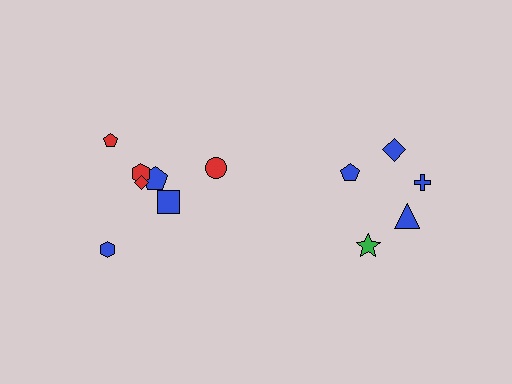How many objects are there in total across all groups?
There are 12 objects.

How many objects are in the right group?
There are 5 objects.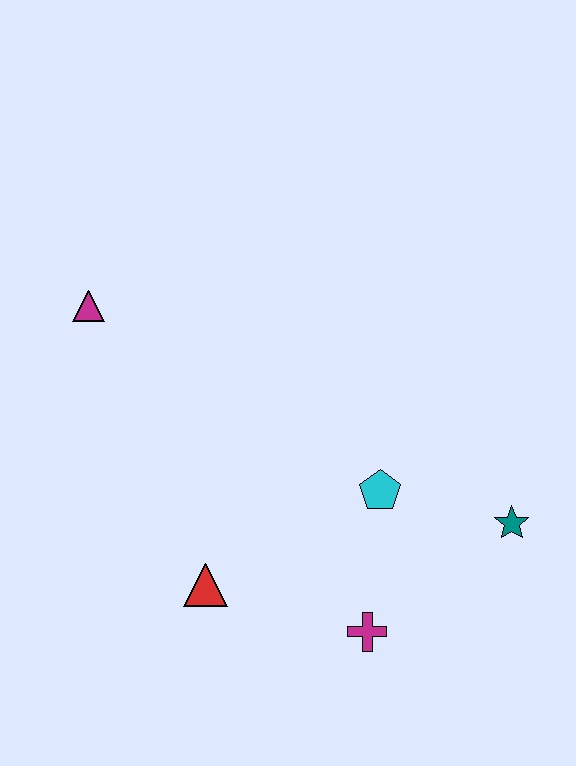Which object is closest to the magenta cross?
The cyan pentagon is closest to the magenta cross.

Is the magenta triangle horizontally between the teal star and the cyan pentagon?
No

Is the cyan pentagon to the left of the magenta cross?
No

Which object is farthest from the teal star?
The magenta triangle is farthest from the teal star.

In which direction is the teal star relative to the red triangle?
The teal star is to the right of the red triangle.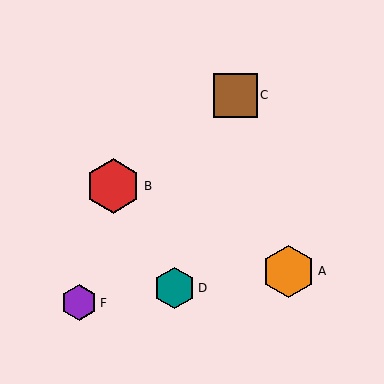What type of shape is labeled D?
Shape D is a teal hexagon.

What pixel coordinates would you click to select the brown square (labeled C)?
Click at (235, 95) to select the brown square C.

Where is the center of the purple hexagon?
The center of the purple hexagon is at (79, 303).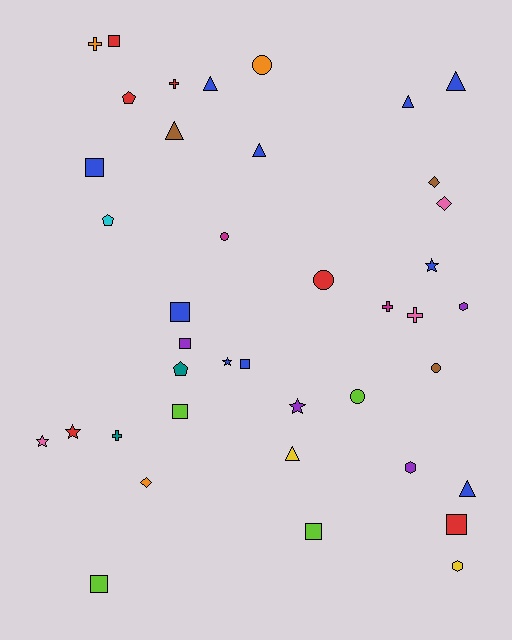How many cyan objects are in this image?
There is 1 cyan object.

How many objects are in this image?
There are 40 objects.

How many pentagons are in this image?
There are 3 pentagons.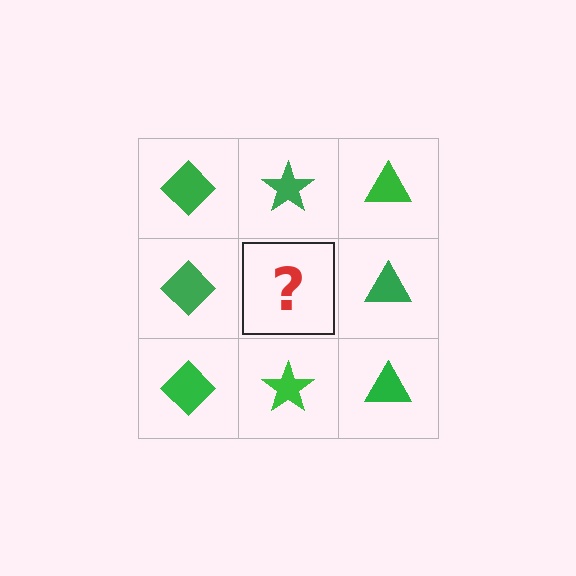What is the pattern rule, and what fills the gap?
The rule is that each column has a consistent shape. The gap should be filled with a green star.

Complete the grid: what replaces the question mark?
The question mark should be replaced with a green star.